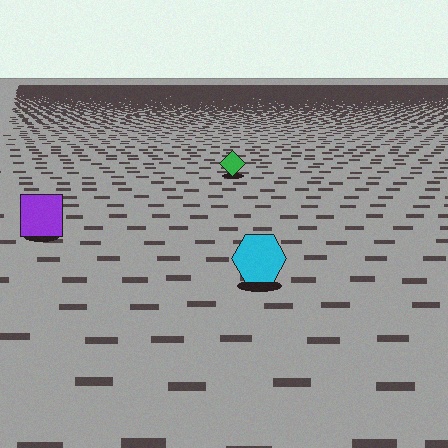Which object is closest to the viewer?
The cyan hexagon is closest. The texture marks near it are larger and more spread out.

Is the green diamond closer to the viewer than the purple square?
No. The purple square is closer — you can tell from the texture gradient: the ground texture is coarser near it.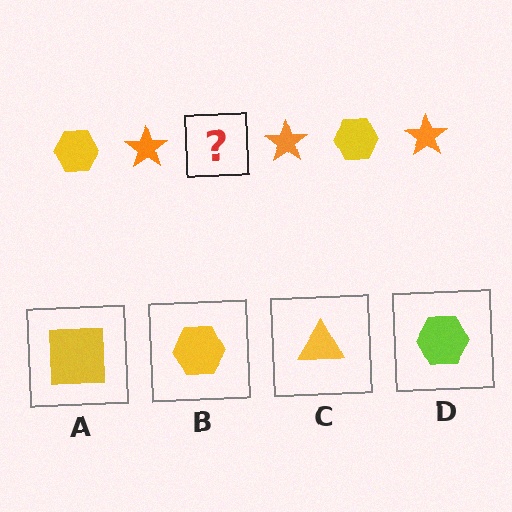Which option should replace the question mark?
Option B.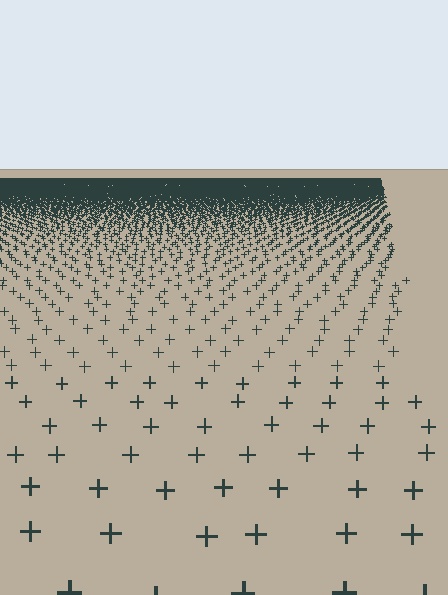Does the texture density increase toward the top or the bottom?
Density increases toward the top.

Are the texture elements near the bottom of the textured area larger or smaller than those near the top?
Larger. Near the bottom, elements are closer to the viewer and appear at a bigger on-screen size.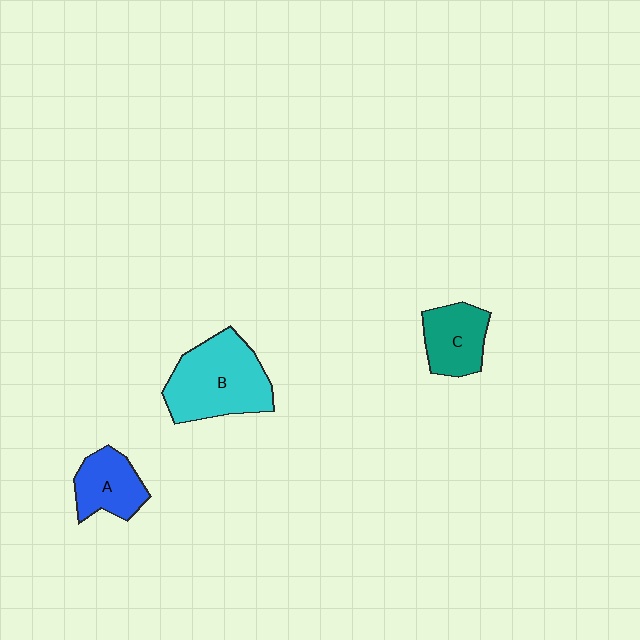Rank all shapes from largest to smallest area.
From largest to smallest: B (cyan), C (teal), A (blue).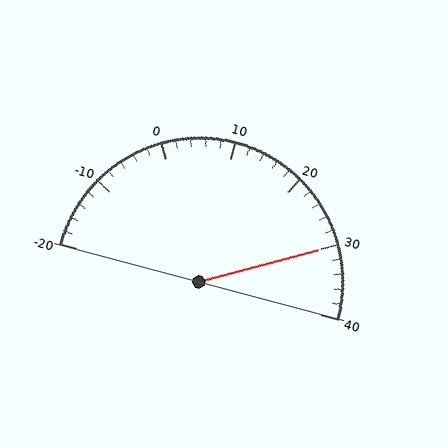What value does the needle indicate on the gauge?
The needle indicates approximately 30.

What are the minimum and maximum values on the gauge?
The gauge ranges from -20 to 40.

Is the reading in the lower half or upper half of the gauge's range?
The reading is in the upper half of the range (-20 to 40).